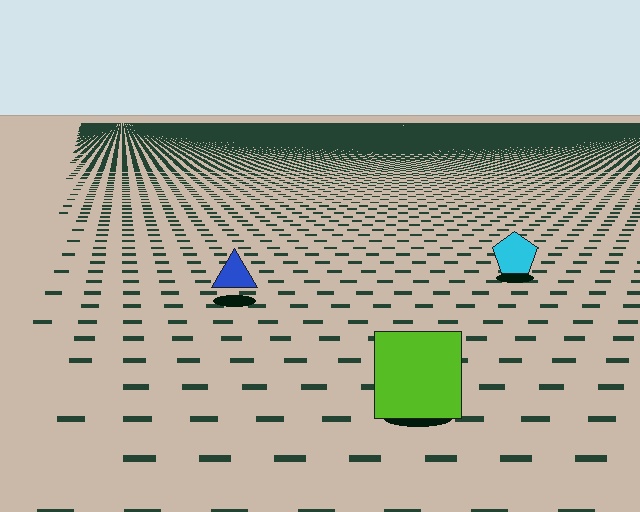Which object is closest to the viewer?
The lime square is closest. The texture marks near it are larger and more spread out.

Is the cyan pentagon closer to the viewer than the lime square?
No. The lime square is closer — you can tell from the texture gradient: the ground texture is coarser near it.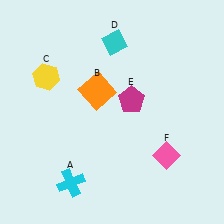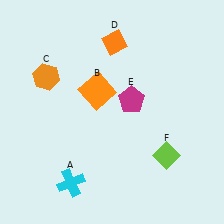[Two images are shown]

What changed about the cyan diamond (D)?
In Image 1, D is cyan. In Image 2, it changed to orange.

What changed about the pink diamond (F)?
In Image 1, F is pink. In Image 2, it changed to lime.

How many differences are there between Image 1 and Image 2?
There are 3 differences between the two images.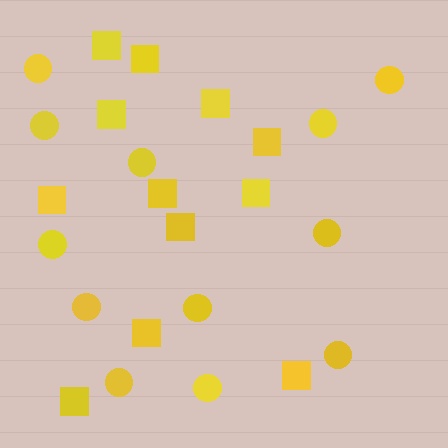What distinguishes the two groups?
There are 2 groups: one group of circles (12) and one group of squares (12).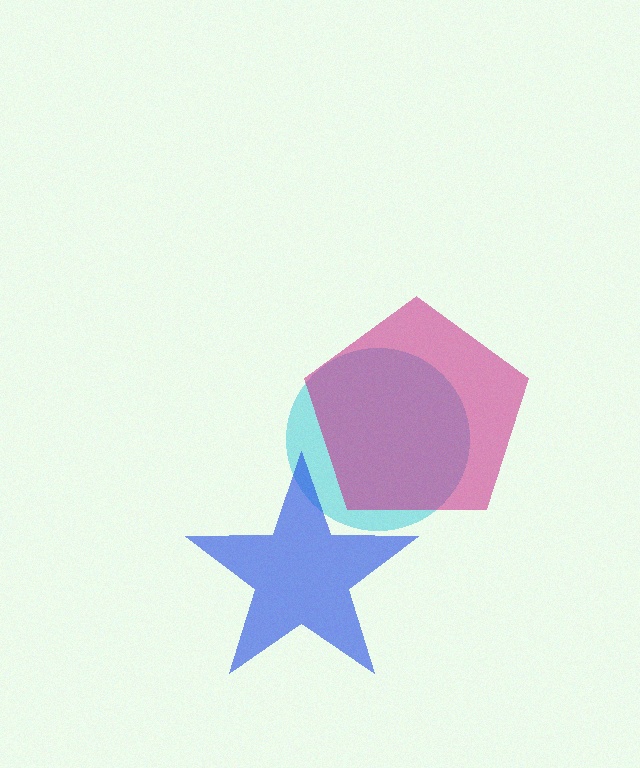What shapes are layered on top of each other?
The layered shapes are: a cyan circle, a blue star, a magenta pentagon.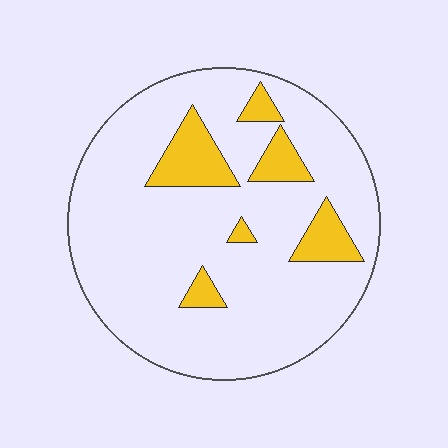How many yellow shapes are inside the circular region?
6.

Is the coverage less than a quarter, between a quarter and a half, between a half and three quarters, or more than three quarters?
Less than a quarter.